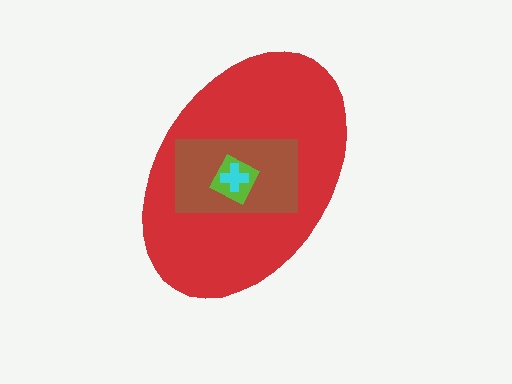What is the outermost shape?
The red ellipse.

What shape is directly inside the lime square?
The cyan cross.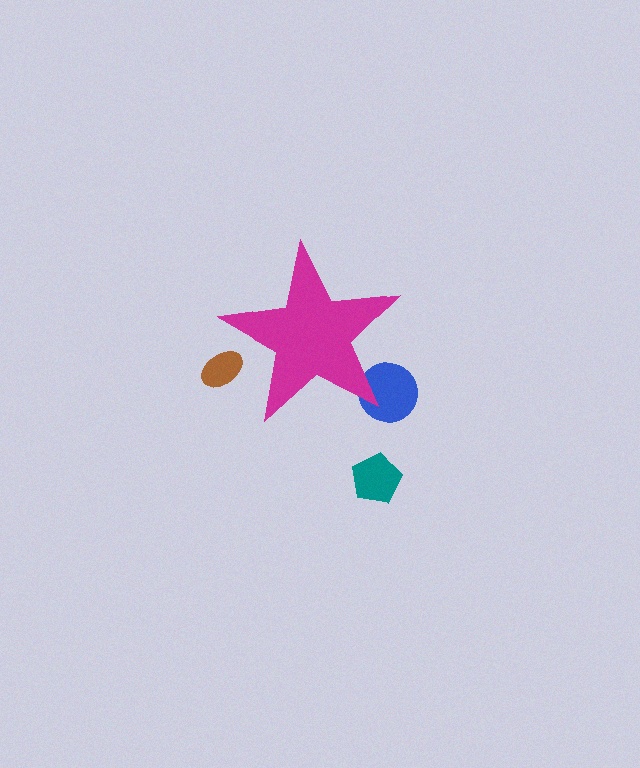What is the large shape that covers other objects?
A magenta star.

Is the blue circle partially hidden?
Yes, the blue circle is partially hidden behind the magenta star.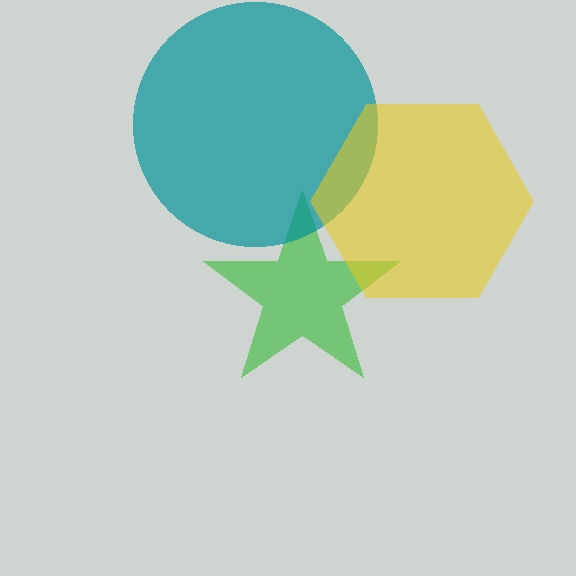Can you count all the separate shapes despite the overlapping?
Yes, there are 3 separate shapes.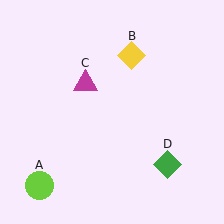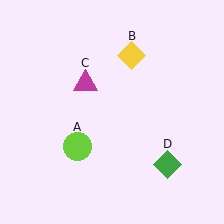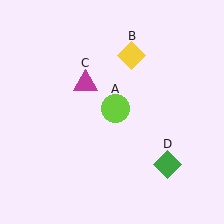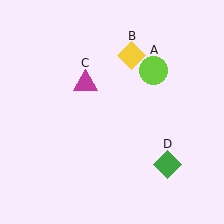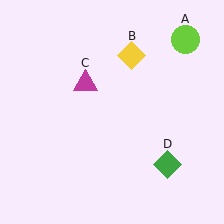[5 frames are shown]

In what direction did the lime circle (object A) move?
The lime circle (object A) moved up and to the right.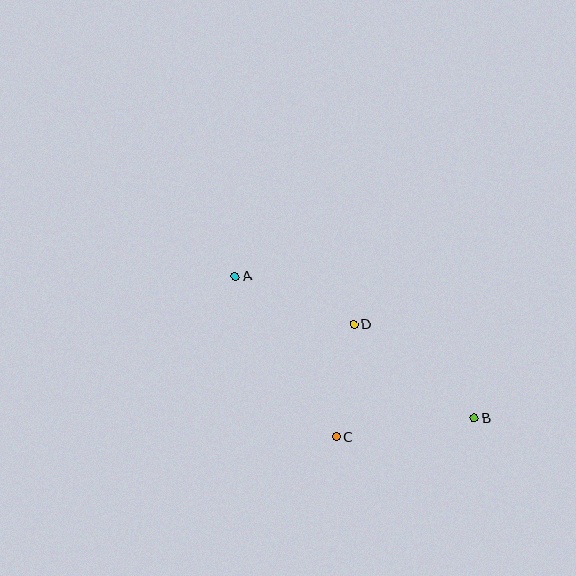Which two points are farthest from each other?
Points A and B are farthest from each other.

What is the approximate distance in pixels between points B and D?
The distance between B and D is approximately 152 pixels.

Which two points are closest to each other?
Points C and D are closest to each other.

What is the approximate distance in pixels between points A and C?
The distance between A and C is approximately 190 pixels.